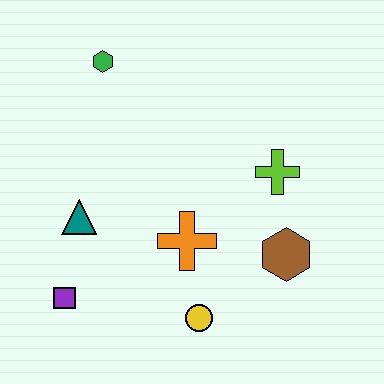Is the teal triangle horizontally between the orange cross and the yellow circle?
No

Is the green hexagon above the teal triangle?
Yes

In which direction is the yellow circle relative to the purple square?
The yellow circle is to the right of the purple square.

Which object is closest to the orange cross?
The yellow circle is closest to the orange cross.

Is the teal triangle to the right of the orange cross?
No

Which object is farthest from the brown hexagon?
The green hexagon is farthest from the brown hexagon.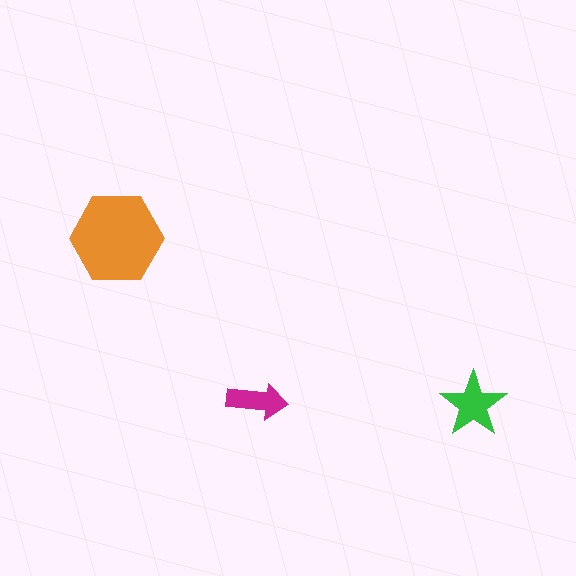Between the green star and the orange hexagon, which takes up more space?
The orange hexagon.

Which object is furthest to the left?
The orange hexagon is leftmost.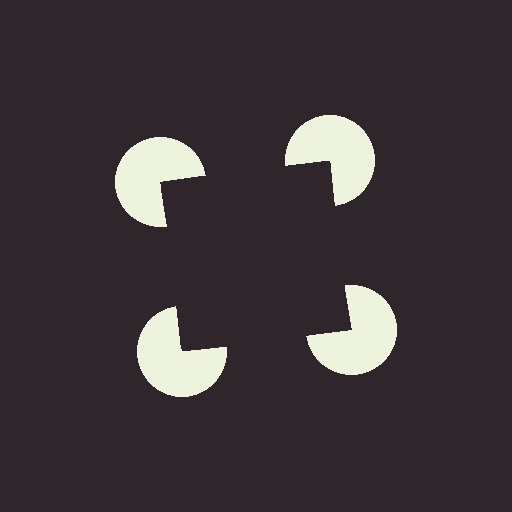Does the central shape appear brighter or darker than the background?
It typically appears slightly darker than the background, even though no actual brightness change is drawn.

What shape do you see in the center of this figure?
An illusory square — its edges are inferred from the aligned wedge cuts in the pac-man discs, not physically drawn.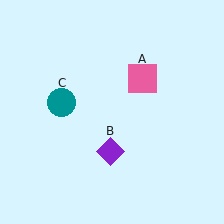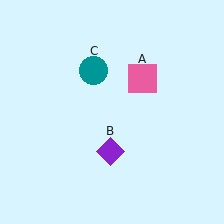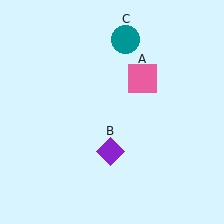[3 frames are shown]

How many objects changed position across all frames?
1 object changed position: teal circle (object C).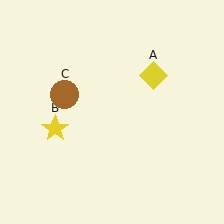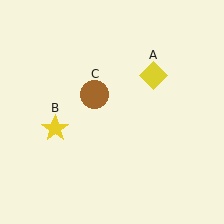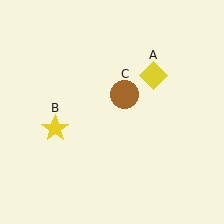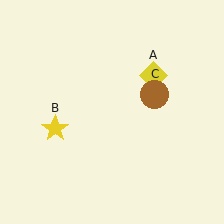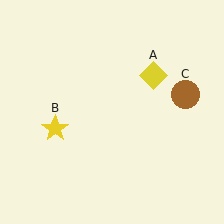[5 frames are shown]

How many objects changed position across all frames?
1 object changed position: brown circle (object C).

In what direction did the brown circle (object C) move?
The brown circle (object C) moved right.